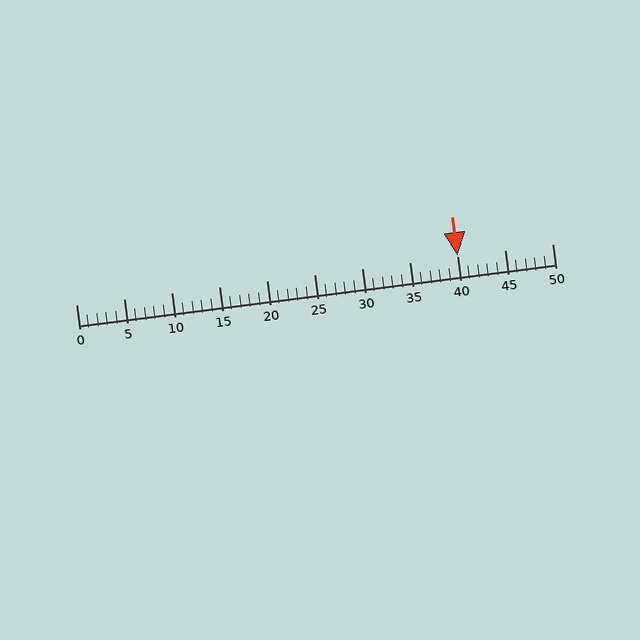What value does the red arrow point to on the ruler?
The red arrow points to approximately 40.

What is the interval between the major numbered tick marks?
The major tick marks are spaced 5 units apart.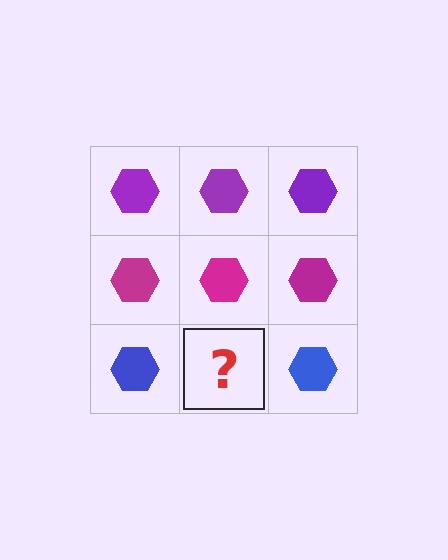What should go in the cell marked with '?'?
The missing cell should contain a blue hexagon.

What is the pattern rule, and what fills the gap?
The rule is that each row has a consistent color. The gap should be filled with a blue hexagon.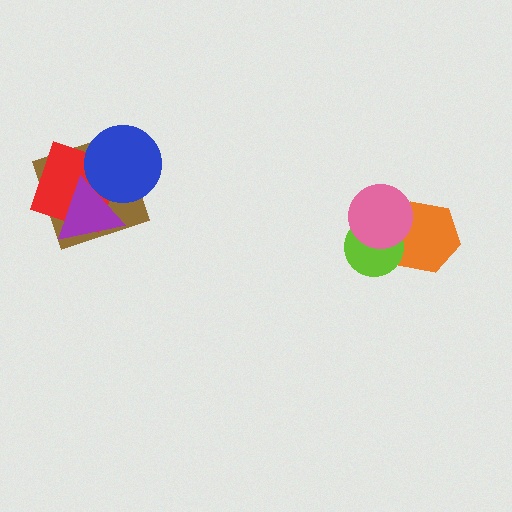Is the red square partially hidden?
Yes, it is partially covered by another shape.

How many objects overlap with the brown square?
3 objects overlap with the brown square.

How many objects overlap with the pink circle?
2 objects overlap with the pink circle.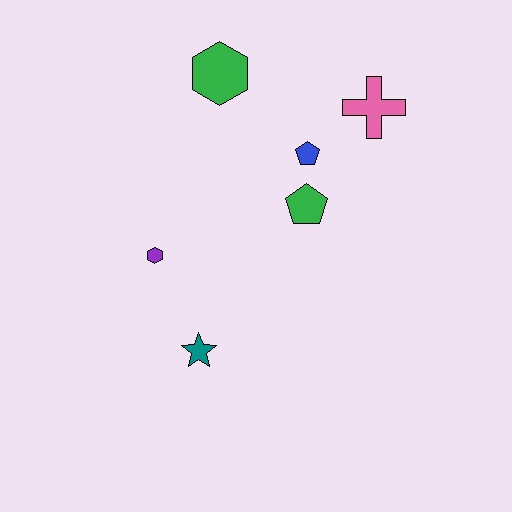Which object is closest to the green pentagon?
The blue pentagon is closest to the green pentagon.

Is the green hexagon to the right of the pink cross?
No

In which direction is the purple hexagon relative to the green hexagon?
The purple hexagon is below the green hexagon.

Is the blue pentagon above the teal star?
Yes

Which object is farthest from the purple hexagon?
The pink cross is farthest from the purple hexagon.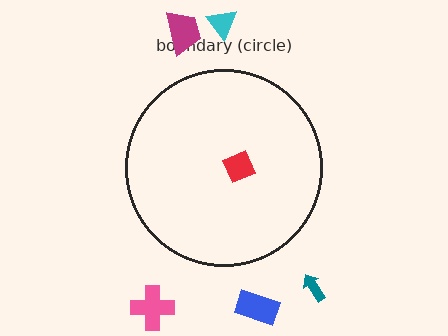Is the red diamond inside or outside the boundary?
Inside.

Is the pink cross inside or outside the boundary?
Outside.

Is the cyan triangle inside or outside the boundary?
Outside.